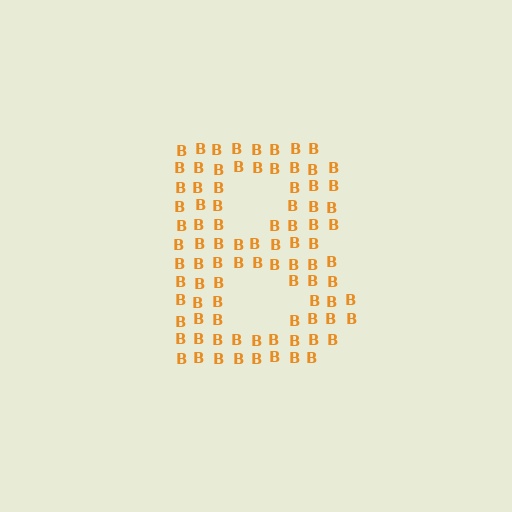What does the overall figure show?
The overall figure shows the letter B.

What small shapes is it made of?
It is made of small letter B's.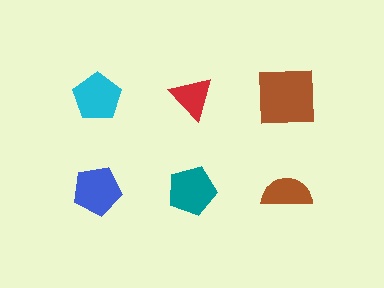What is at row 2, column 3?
A brown semicircle.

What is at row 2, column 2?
A teal pentagon.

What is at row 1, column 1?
A cyan pentagon.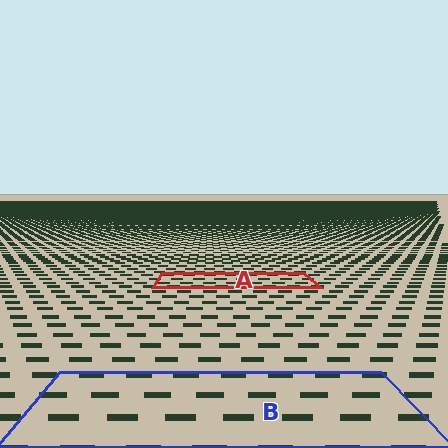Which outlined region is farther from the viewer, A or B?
Region A is farther from the viewer — the texture elements inside it appear smaller and more densely packed.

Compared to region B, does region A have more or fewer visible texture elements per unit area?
Region A has more texture elements per unit area — they are packed more densely because it is farther away.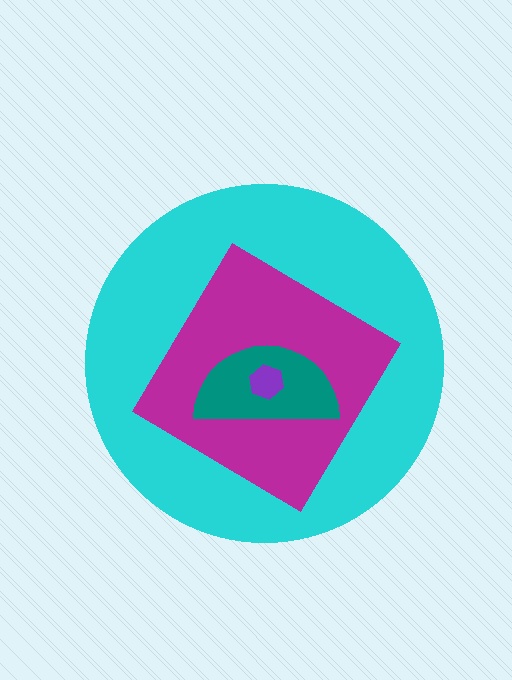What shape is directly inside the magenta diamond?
The teal semicircle.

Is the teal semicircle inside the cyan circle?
Yes.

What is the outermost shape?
The cyan circle.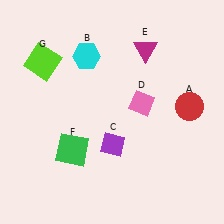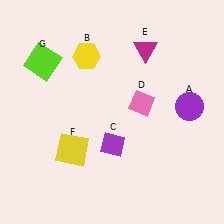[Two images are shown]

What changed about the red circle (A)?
In Image 1, A is red. In Image 2, it changed to purple.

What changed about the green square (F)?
In Image 1, F is green. In Image 2, it changed to yellow.